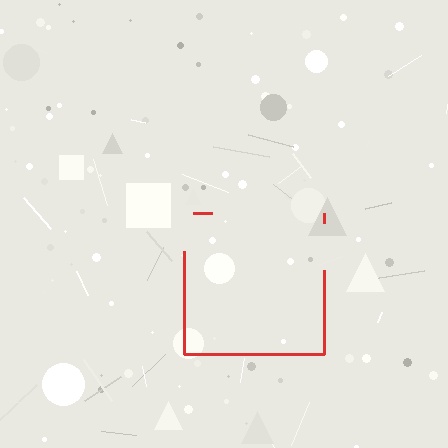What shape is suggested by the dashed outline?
The dashed outline suggests a square.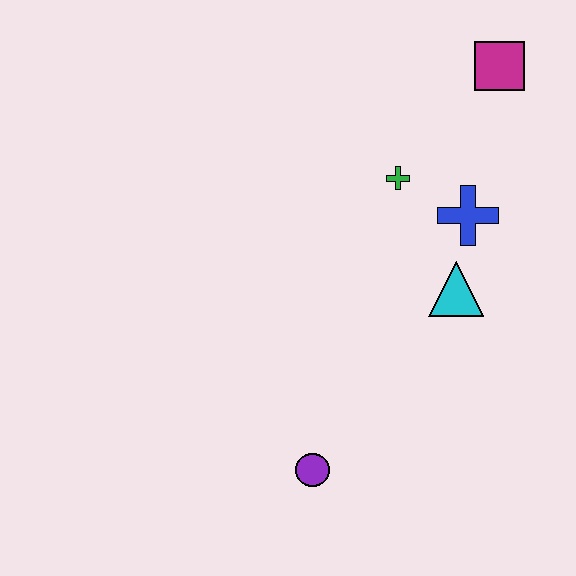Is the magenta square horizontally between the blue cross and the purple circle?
No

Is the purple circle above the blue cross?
No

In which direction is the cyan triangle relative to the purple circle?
The cyan triangle is above the purple circle.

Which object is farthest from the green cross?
The purple circle is farthest from the green cross.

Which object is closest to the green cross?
The blue cross is closest to the green cross.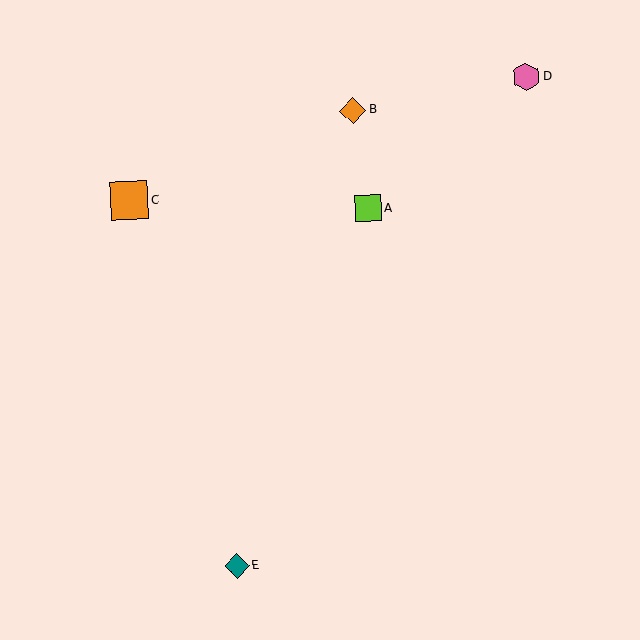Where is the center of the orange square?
The center of the orange square is at (129, 200).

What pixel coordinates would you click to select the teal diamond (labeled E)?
Click at (237, 566) to select the teal diamond E.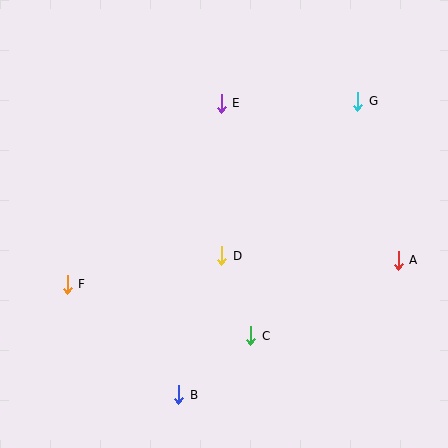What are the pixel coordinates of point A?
Point A is at (398, 260).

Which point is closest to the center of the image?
Point D at (222, 256) is closest to the center.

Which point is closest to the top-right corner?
Point G is closest to the top-right corner.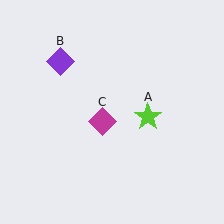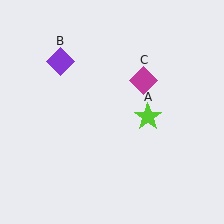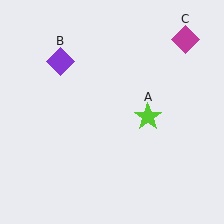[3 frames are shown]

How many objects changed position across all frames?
1 object changed position: magenta diamond (object C).